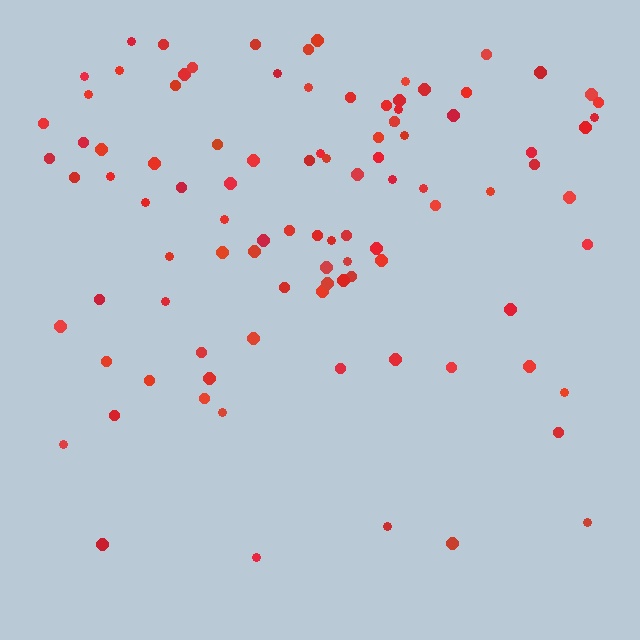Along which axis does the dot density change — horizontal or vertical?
Vertical.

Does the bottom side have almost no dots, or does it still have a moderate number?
Still a moderate number, just noticeably fewer than the top.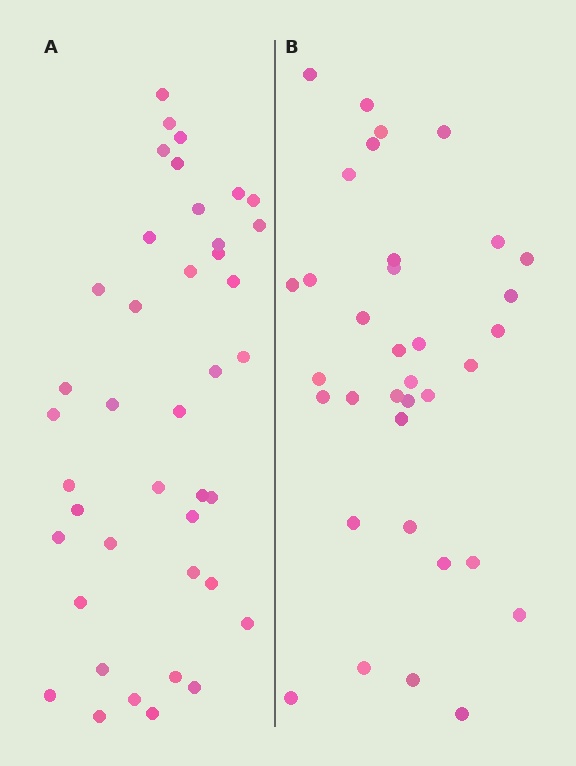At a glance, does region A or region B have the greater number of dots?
Region A (the left region) has more dots.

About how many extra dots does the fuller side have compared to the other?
Region A has about 6 more dots than region B.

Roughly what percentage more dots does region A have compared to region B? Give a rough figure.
About 15% more.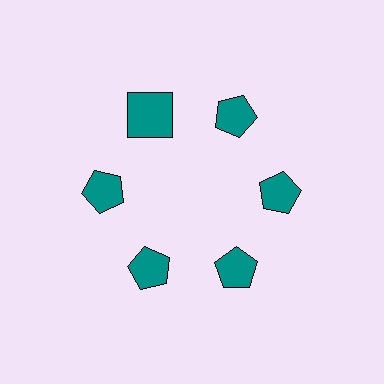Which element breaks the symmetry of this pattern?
The teal square at roughly the 11 o'clock position breaks the symmetry. All other shapes are teal pentagons.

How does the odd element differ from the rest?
It has a different shape: square instead of pentagon.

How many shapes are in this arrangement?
There are 6 shapes arranged in a ring pattern.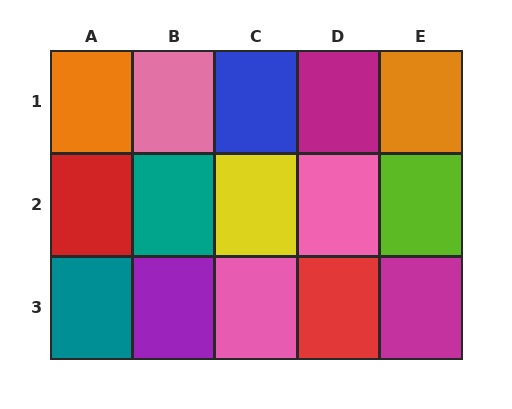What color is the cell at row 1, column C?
Blue.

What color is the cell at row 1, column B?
Pink.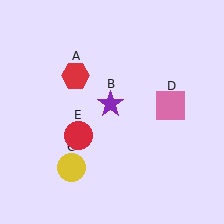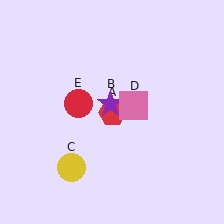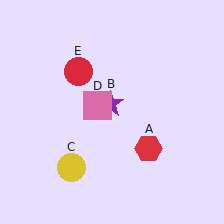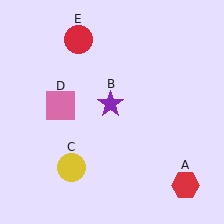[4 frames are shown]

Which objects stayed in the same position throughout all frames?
Purple star (object B) and yellow circle (object C) remained stationary.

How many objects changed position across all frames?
3 objects changed position: red hexagon (object A), pink square (object D), red circle (object E).